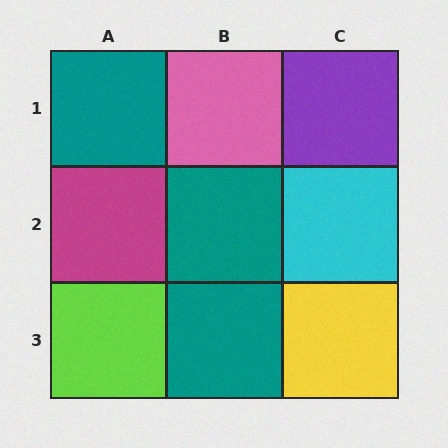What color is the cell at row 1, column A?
Teal.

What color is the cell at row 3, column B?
Teal.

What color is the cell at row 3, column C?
Yellow.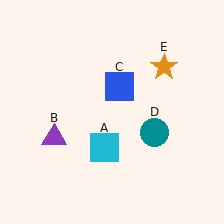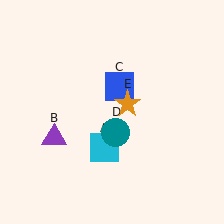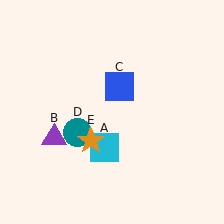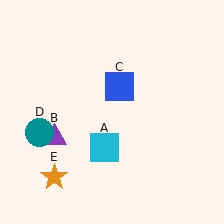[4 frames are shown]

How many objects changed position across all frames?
2 objects changed position: teal circle (object D), orange star (object E).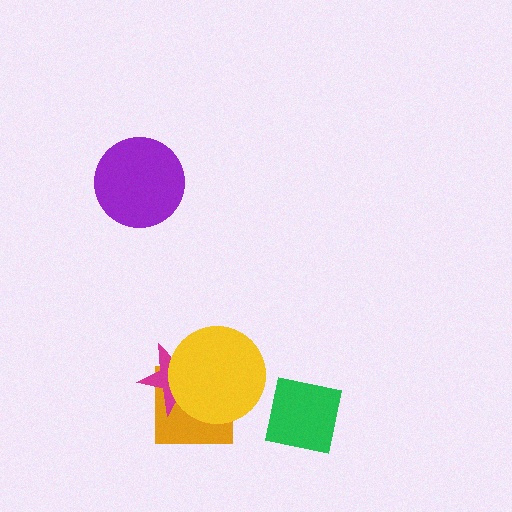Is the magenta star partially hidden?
Yes, it is partially covered by another shape.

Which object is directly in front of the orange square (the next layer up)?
The magenta star is directly in front of the orange square.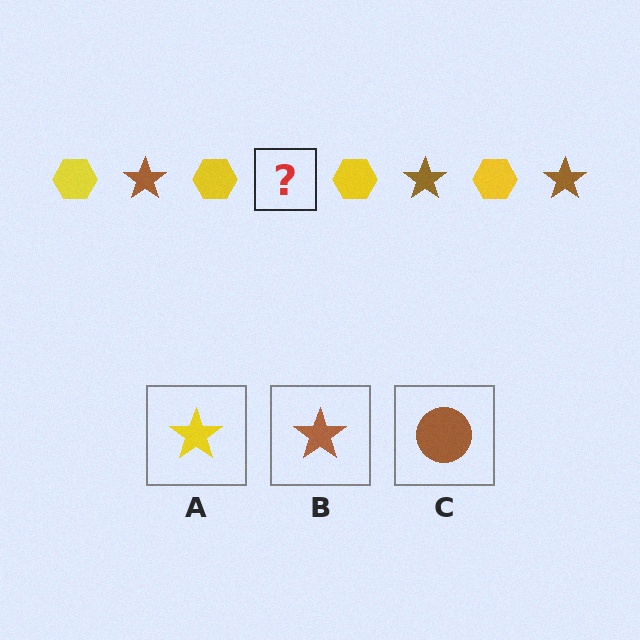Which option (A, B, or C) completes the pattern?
B.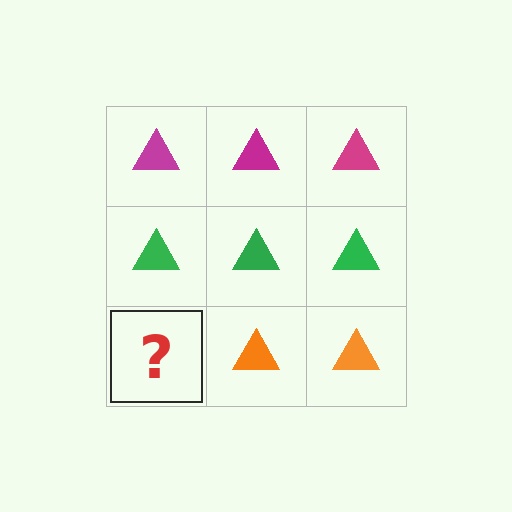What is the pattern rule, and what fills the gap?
The rule is that each row has a consistent color. The gap should be filled with an orange triangle.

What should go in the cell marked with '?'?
The missing cell should contain an orange triangle.